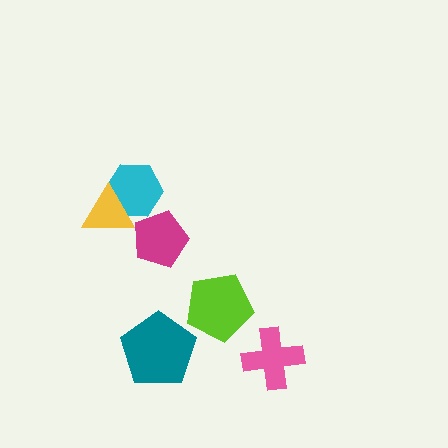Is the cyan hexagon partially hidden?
Yes, it is partially covered by another shape.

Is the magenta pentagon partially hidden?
No, no other shape covers it.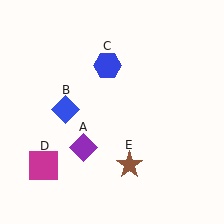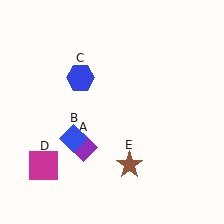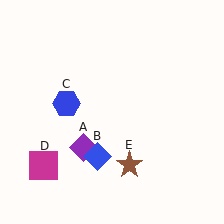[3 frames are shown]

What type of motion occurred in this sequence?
The blue diamond (object B), blue hexagon (object C) rotated counterclockwise around the center of the scene.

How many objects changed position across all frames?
2 objects changed position: blue diamond (object B), blue hexagon (object C).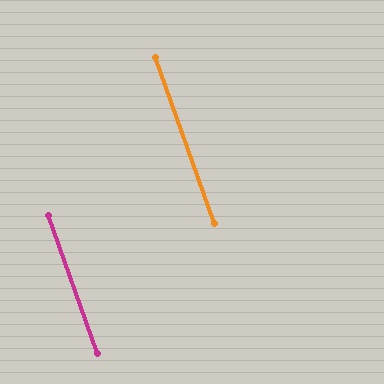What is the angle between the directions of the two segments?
Approximately 0 degrees.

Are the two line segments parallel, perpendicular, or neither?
Parallel — their directions differ by only 0.4°.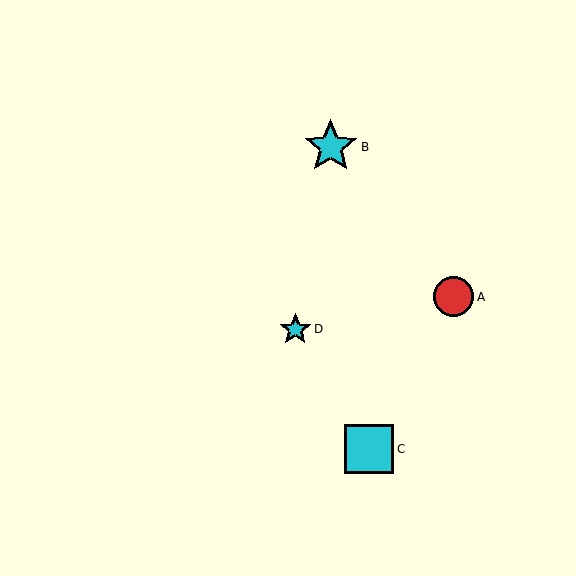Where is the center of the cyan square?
The center of the cyan square is at (369, 449).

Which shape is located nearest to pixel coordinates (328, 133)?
The cyan star (labeled B) at (331, 147) is nearest to that location.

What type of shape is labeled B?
Shape B is a cyan star.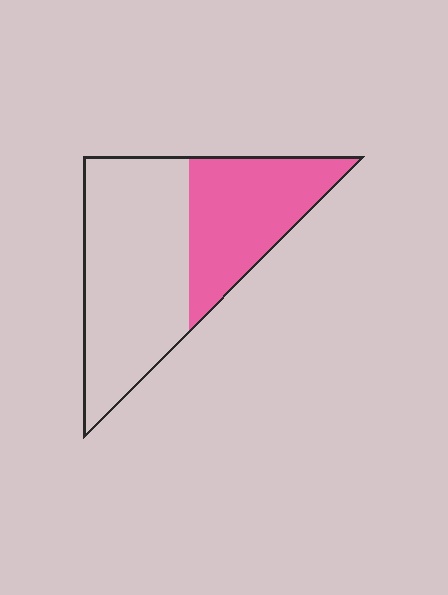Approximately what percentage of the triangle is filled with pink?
Approximately 40%.